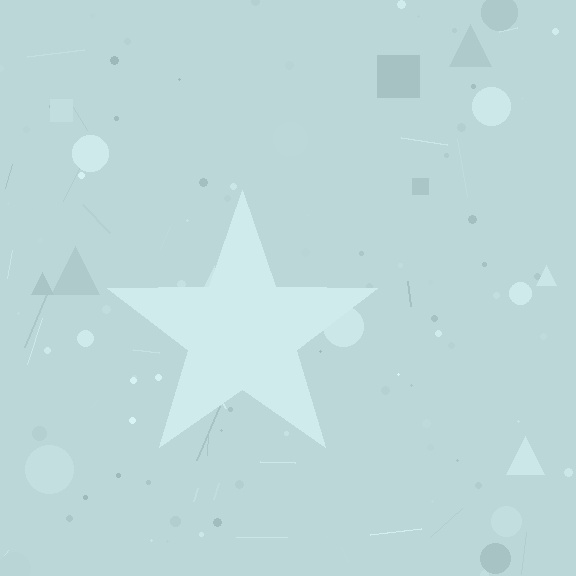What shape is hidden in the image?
A star is hidden in the image.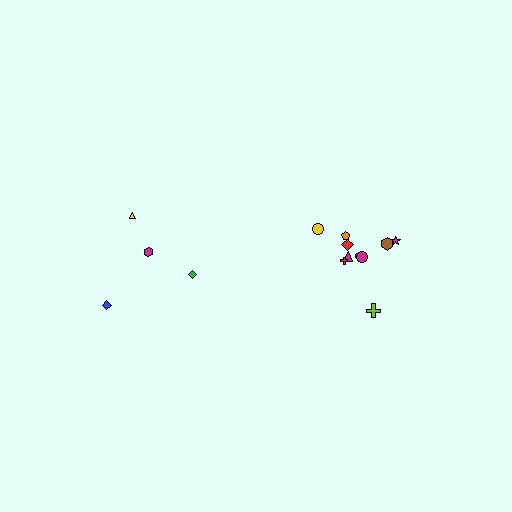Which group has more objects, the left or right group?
The right group.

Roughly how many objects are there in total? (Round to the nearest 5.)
Roughly 15 objects in total.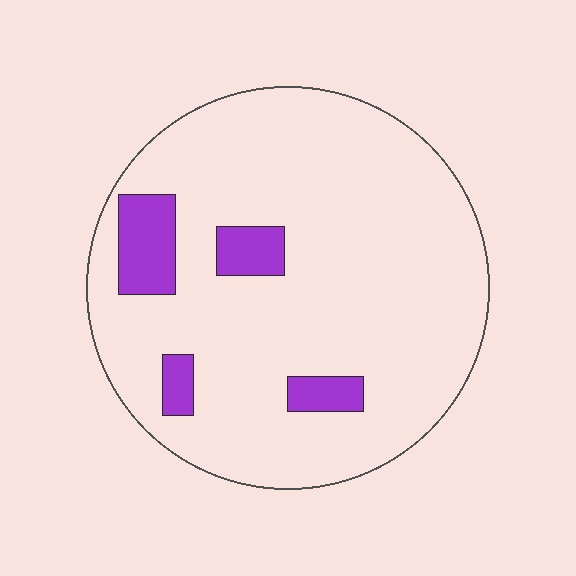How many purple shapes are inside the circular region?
4.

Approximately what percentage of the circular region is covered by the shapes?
Approximately 10%.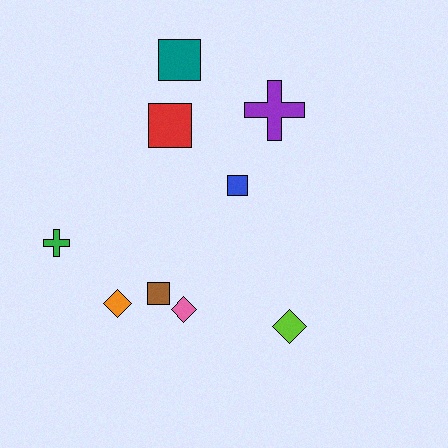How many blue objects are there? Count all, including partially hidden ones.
There is 1 blue object.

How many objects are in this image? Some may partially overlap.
There are 9 objects.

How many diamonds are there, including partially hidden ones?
There are 3 diamonds.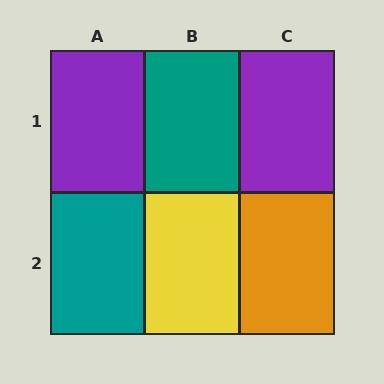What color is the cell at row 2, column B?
Yellow.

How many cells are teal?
2 cells are teal.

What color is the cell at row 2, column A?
Teal.